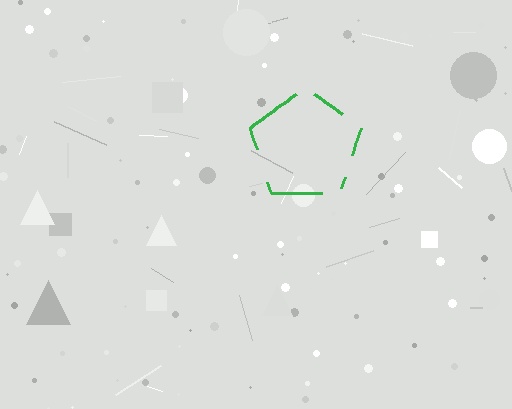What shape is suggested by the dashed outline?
The dashed outline suggests a pentagon.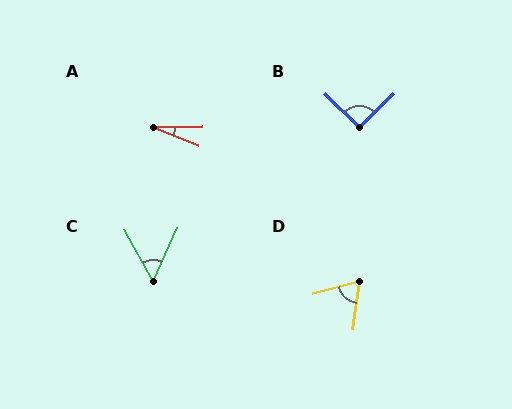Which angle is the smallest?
A, at approximately 23 degrees.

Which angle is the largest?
B, at approximately 92 degrees.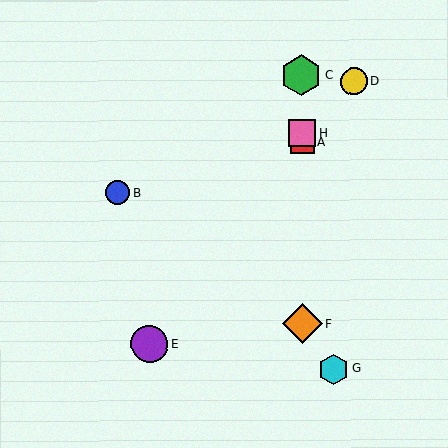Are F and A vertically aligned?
Yes, both are at x≈303.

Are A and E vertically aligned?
No, A is at x≈302 and E is at x≈150.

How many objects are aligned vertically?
4 objects (A, C, F, H) are aligned vertically.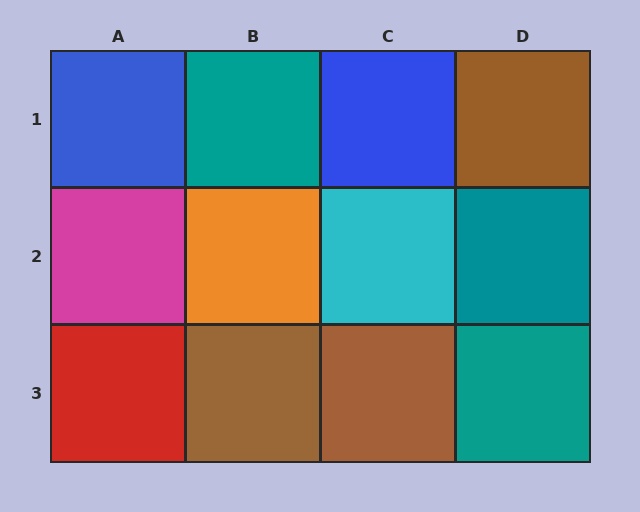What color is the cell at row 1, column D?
Brown.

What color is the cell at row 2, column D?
Teal.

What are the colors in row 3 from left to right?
Red, brown, brown, teal.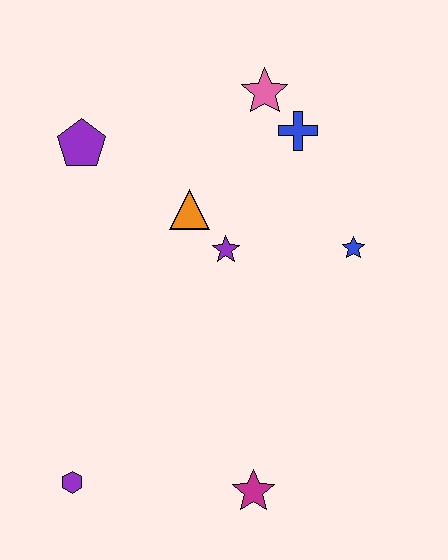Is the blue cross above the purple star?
Yes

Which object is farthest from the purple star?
The purple hexagon is farthest from the purple star.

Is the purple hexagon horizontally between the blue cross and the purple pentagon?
No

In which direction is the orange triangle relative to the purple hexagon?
The orange triangle is above the purple hexagon.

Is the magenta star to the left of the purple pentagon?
No